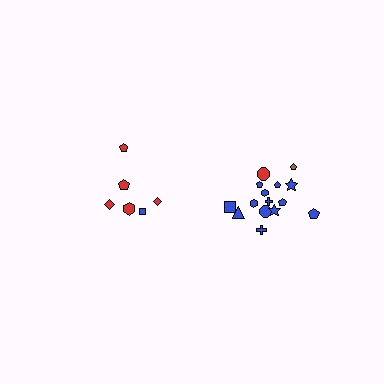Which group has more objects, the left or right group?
The right group.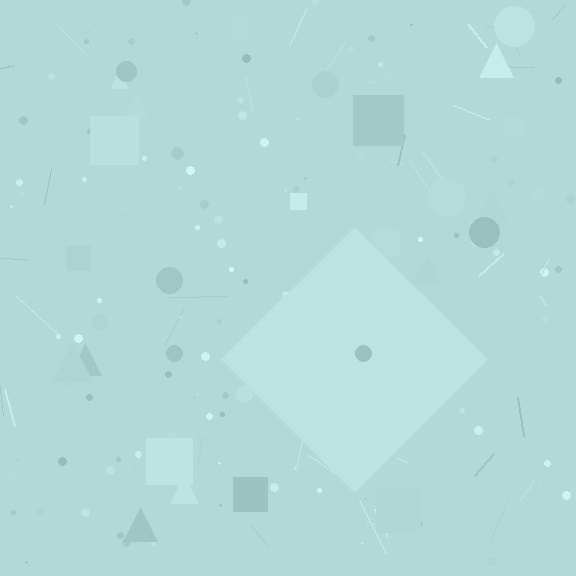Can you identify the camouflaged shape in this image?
The camouflaged shape is a diamond.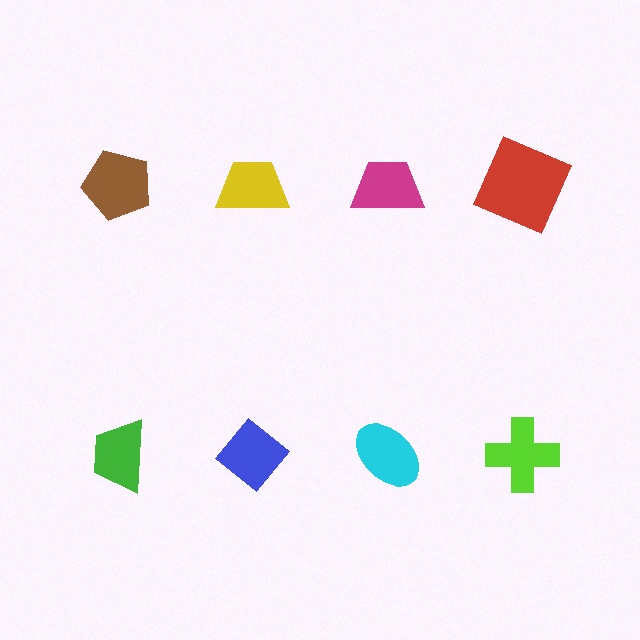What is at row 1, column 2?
A yellow trapezoid.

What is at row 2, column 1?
A green trapezoid.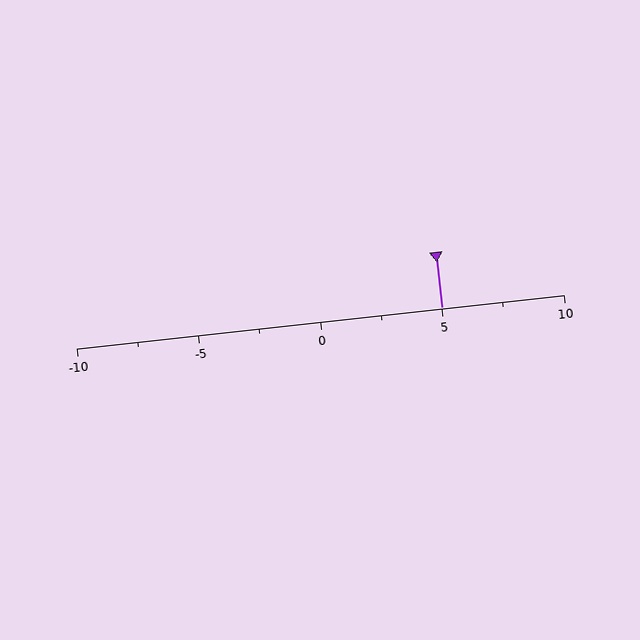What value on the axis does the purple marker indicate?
The marker indicates approximately 5.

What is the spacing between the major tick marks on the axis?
The major ticks are spaced 5 apart.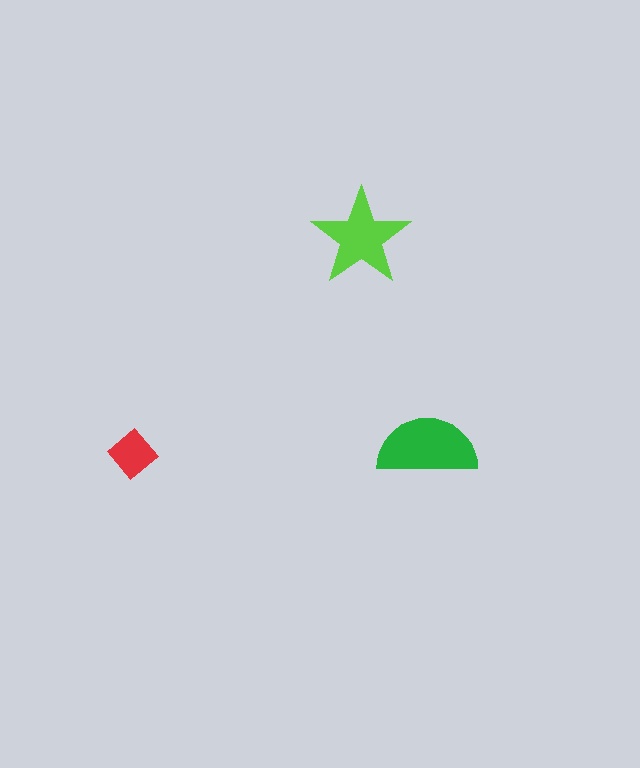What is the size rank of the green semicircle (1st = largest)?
1st.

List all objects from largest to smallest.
The green semicircle, the lime star, the red diamond.